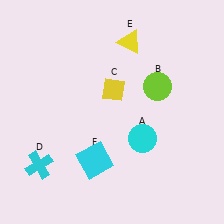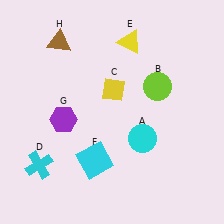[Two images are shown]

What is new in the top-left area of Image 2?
A brown triangle (H) was added in the top-left area of Image 2.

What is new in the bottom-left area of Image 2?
A purple hexagon (G) was added in the bottom-left area of Image 2.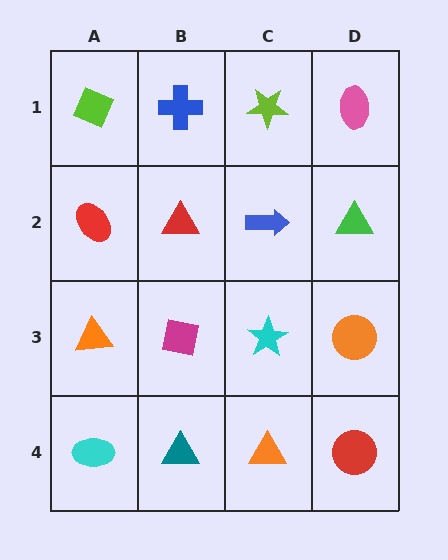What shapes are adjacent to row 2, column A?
A lime diamond (row 1, column A), an orange triangle (row 3, column A), a red triangle (row 2, column B).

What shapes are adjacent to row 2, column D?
A pink ellipse (row 1, column D), an orange circle (row 3, column D), a blue arrow (row 2, column C).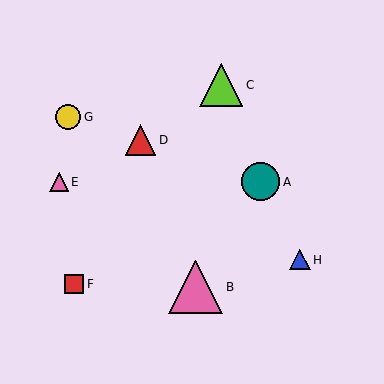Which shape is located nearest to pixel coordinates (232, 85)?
The lime triangle (labeled C) at (221, 85) is nearest to that location.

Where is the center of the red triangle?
The center of the red triangle is at (140, 140).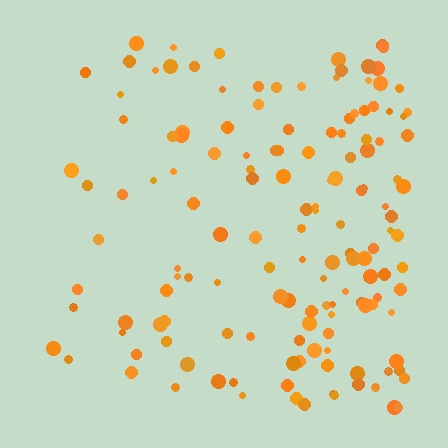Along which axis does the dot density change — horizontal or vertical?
Horizontal.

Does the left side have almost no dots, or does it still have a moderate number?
Still a moderate number, just noticeably fewer than the right.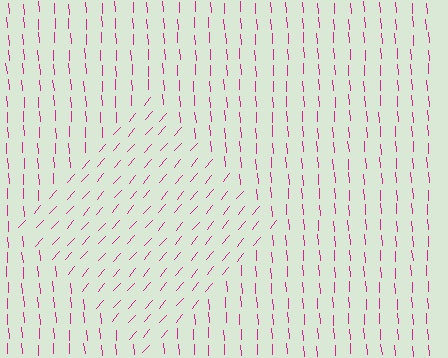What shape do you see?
I see a diamond.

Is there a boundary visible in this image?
Yes, there is a texture boundary formed by a change in line orientation.